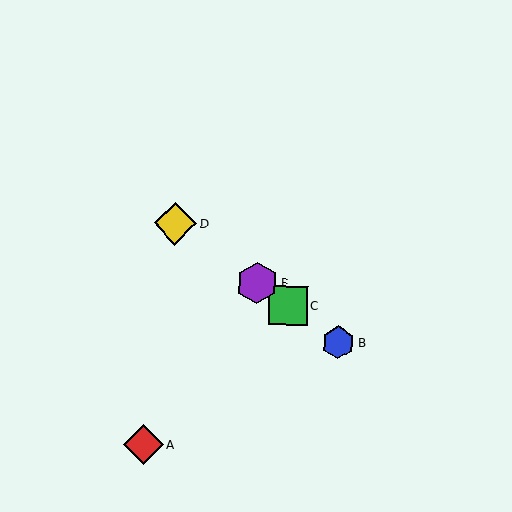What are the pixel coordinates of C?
Object C is at (288, 306).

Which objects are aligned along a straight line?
Objects B, C, D, E are aligned along a straight line.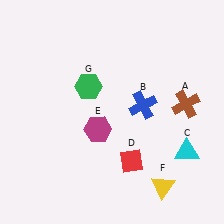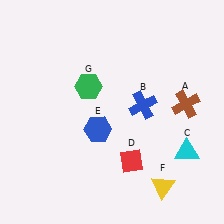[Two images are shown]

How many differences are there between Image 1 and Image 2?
There is 1 difference between the two images.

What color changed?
The hexagon (E) changed from magenta in Image 1 to blue in Image 2.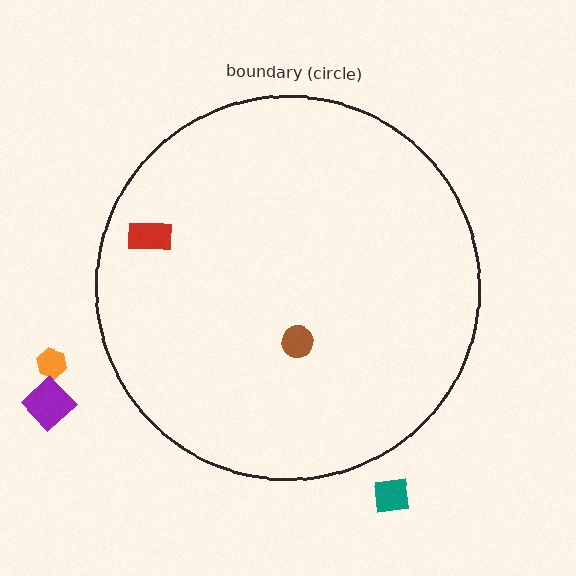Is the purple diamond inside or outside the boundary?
Outside.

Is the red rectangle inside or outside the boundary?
Inside.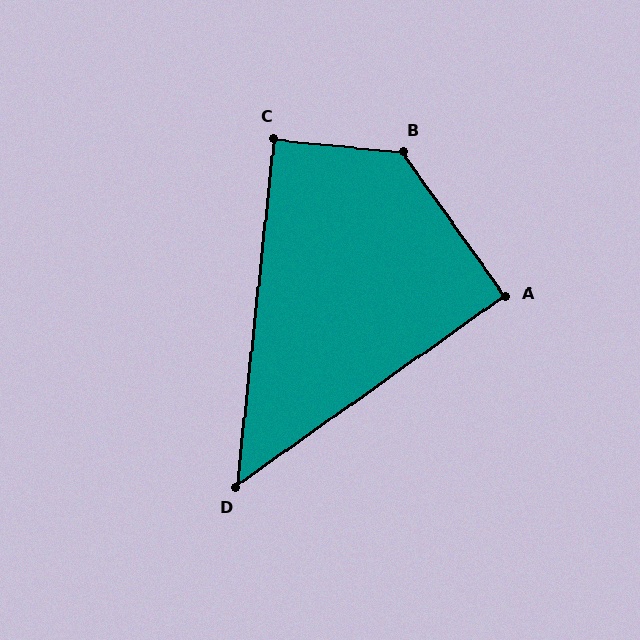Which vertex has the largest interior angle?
B, at approximately 131 degrees.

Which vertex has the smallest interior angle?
D, at approximately 49 degrees.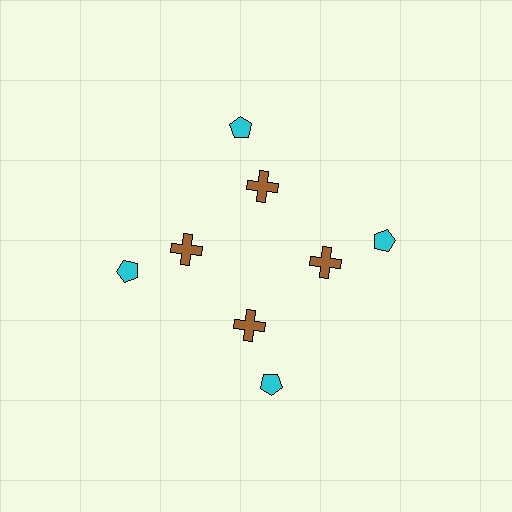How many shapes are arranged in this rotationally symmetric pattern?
There are 8 shapes, arranged in 4 groups of 2.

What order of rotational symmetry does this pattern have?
This pattern has 4-fold rotational symmetry.